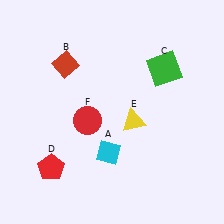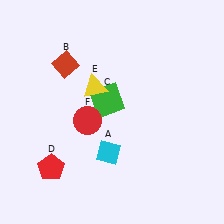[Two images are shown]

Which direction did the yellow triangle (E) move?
The yellow triangle (E) moved left.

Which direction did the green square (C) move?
The green square (C) moved left.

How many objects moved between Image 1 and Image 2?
2 objects moved between the two images.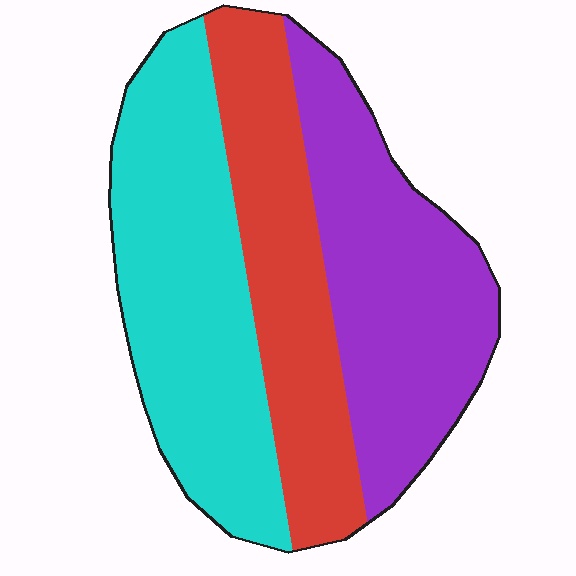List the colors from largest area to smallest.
From largest to smallest: cyan, purple, red.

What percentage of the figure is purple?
Purple takes up about one third (1/3) of the figure.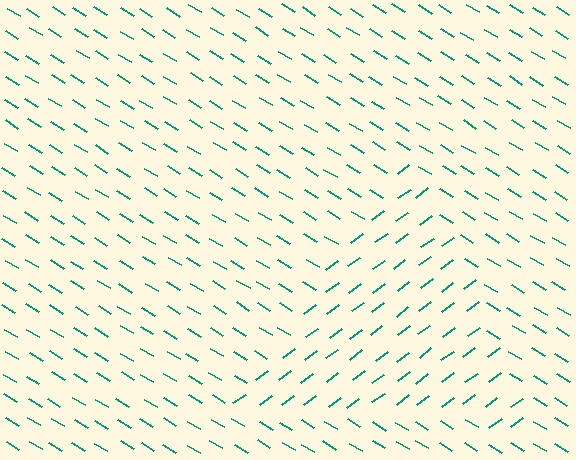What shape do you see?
I see a triangle.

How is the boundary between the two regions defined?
The boundary is defined purely by a change in line orientation (approximately 67 degrees difference). All lines are the same color and thickness.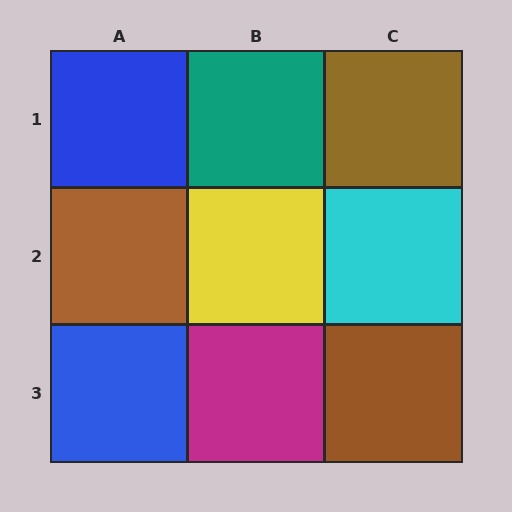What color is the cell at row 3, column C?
Brown.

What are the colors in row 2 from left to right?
Brown, yellow, cyan.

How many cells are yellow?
1 cell is yellow.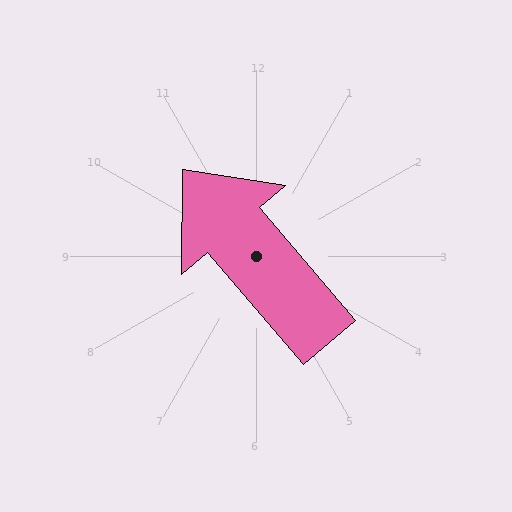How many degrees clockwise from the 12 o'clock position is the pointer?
Approximately 320 degrees.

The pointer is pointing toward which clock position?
Roughly 11 o'clock.